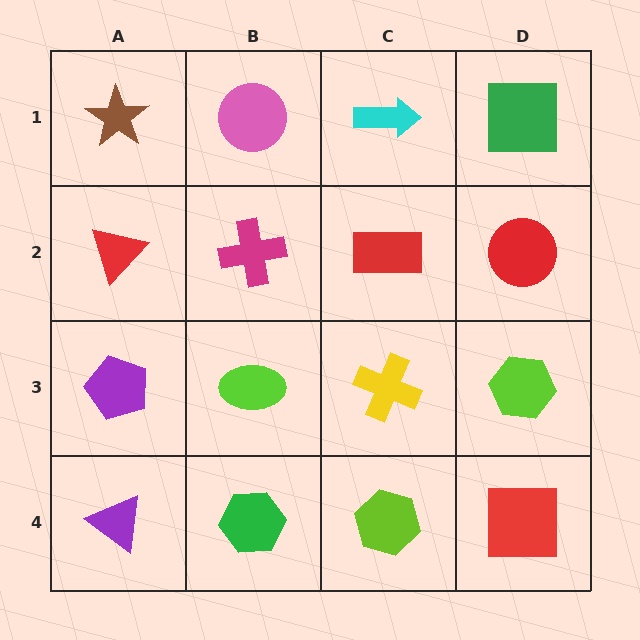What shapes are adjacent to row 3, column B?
A magenta cross (row 2, column B), a green hexagon (row 4, column B), a purple pentagon (row 3, column A), a yellow cross (row 3, column C).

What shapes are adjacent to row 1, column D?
A red circle (row 2, column D), a cyan arrow (row 1, column C).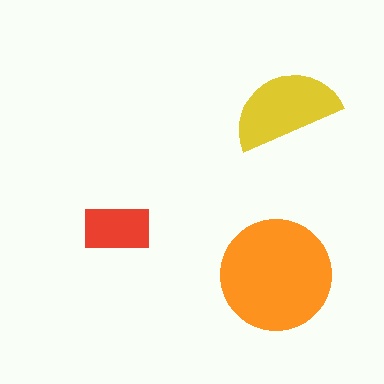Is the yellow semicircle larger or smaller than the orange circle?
Smaller.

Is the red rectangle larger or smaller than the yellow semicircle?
Smaller.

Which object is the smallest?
The red rectangle.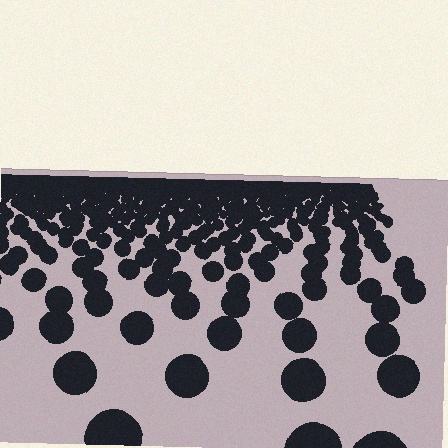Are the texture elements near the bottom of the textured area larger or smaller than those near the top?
Larger. Near the bottom, elements are closer to the viewer and appear at a bigger on-screen size.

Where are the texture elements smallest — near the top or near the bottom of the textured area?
Near the top.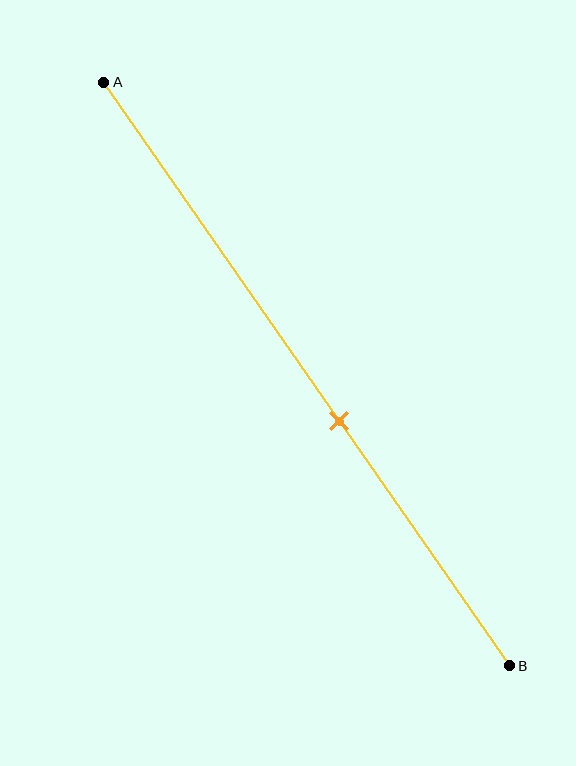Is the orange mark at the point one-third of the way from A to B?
No, the mark is at about 60% from A, not at the 33% one-third point.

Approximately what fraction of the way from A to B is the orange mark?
The orange mark is approximately 60% of the way from A to B.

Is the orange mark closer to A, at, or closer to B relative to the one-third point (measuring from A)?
The orange mark is closer to point B than the one-third point of segment AB.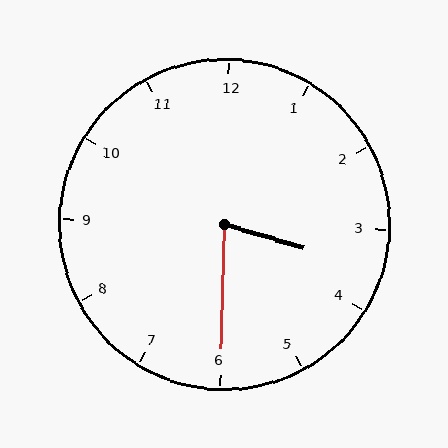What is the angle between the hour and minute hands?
Approximately 75 degrees.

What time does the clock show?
3:30.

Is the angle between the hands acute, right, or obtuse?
It is acute.